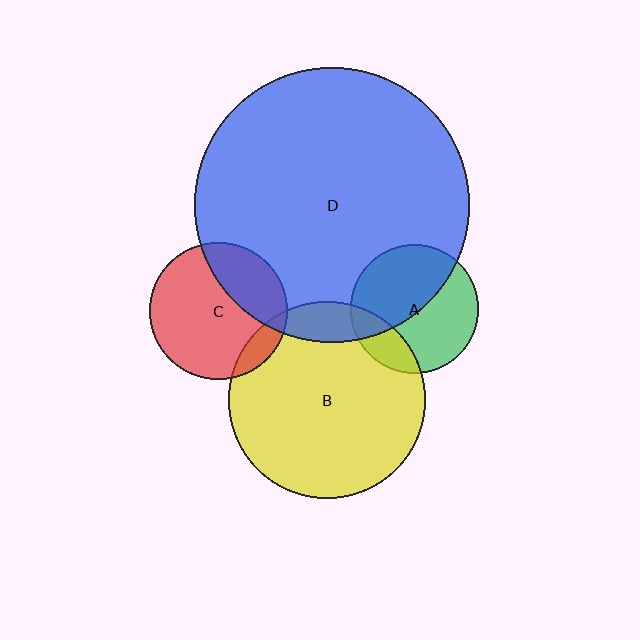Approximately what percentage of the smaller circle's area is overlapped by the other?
Approximately 10%.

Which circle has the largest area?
Circle D (blue).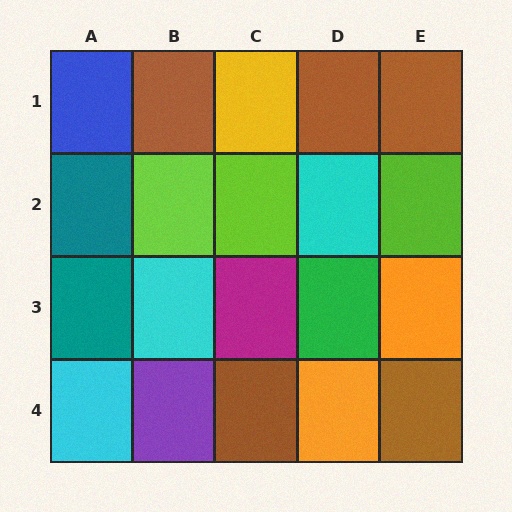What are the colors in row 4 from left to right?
Cyan, purple, brown, orange, brown.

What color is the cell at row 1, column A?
Blue.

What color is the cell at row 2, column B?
Lime.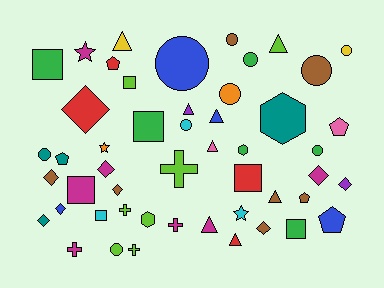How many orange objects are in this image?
There are 2 orange objects.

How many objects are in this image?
There are 50 objects.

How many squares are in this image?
There are 7 squares.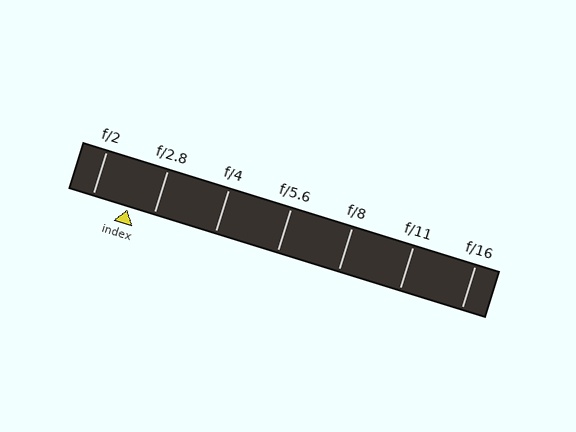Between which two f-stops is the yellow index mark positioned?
The index mark is between f/2 and f/2.8.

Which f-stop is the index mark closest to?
The index mark is closest to f/2.8.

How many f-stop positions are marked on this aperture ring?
There are 7 f-stop positions marked.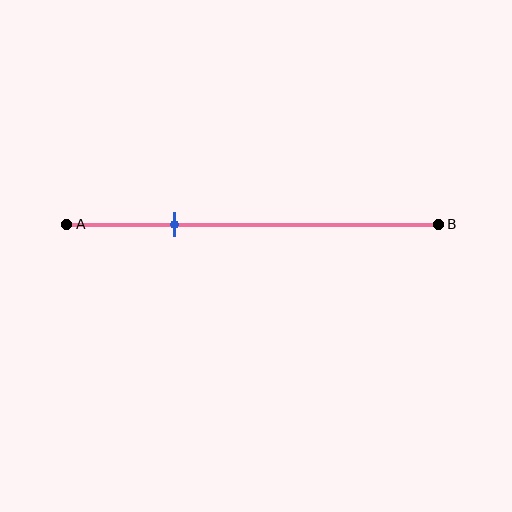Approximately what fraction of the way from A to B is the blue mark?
The blue mark is approximately 30% of the way from A to B.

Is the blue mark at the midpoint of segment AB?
No, the mark is at about 30% from A, not at the 50% midpoint.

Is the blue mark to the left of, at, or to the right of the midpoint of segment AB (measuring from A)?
The blue mark is to the left of the midpoint of segment AB.